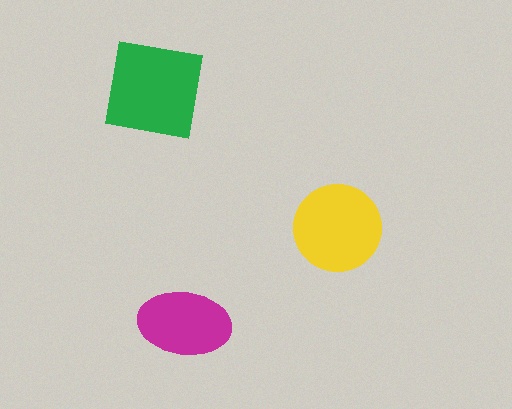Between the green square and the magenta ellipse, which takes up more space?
The green square.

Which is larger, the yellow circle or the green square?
The green square.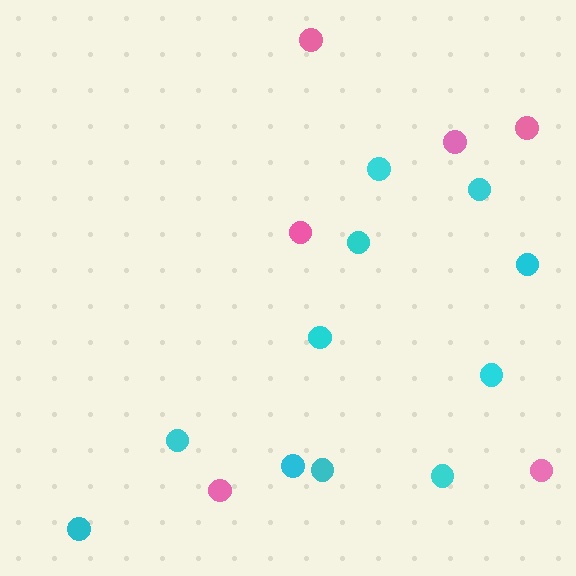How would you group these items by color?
There are 2 groups: one group of pink circles (6) and one group of cyan circles (11).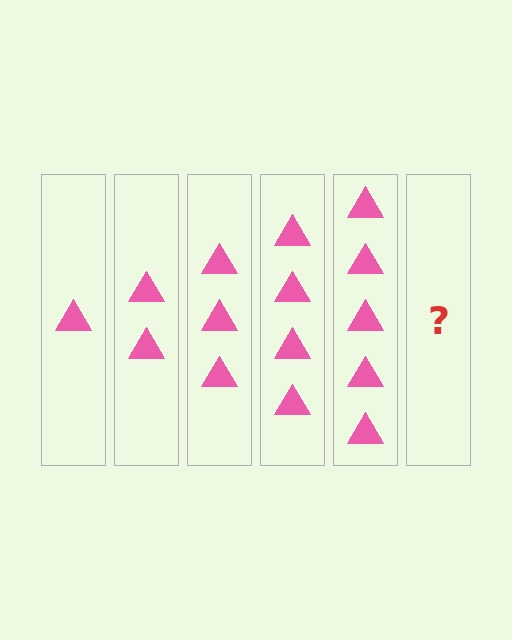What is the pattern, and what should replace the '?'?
The pattern is that each step adds one more triangle. The '?' should be 6 triangles.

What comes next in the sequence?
The next element should be 6 triangles.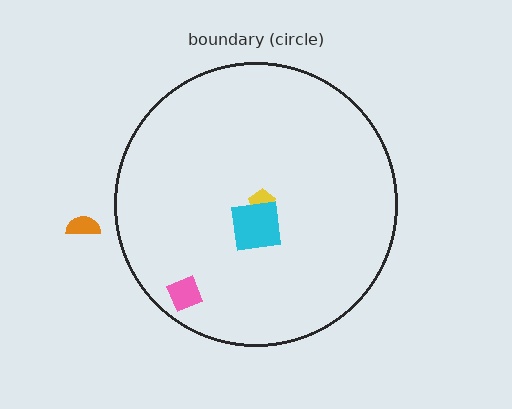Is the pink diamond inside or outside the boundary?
Inside.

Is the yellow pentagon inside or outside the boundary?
Inside.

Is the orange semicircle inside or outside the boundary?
Outside.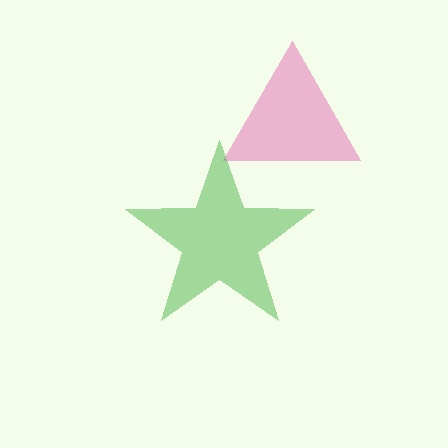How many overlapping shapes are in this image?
There are 2 overlapping shapes in the image.